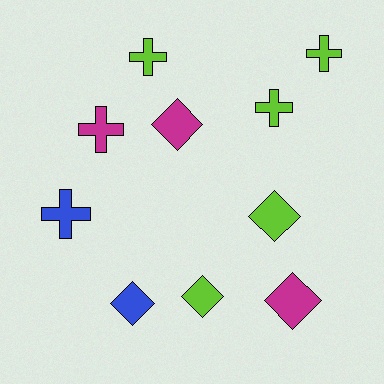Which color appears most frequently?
Lime, with 5 objects.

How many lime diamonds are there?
There are 2 lime diamonds.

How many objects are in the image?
There are 10 objects.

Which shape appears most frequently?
Cross, with 5 objects.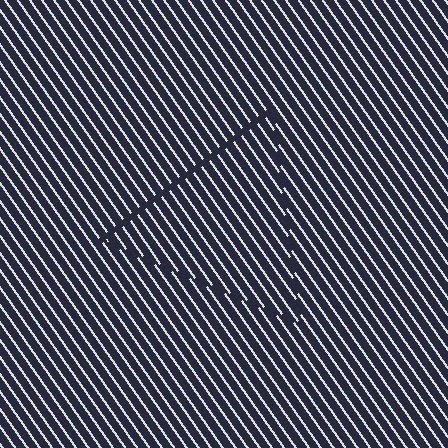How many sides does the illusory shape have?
3 sides — the line-ends trace a triangle.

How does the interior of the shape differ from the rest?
The interior of the shape contains the same grating, shifted by half a period — the contour is defined by the phase discontinuity where line-ends from the inner and outer gratings abut.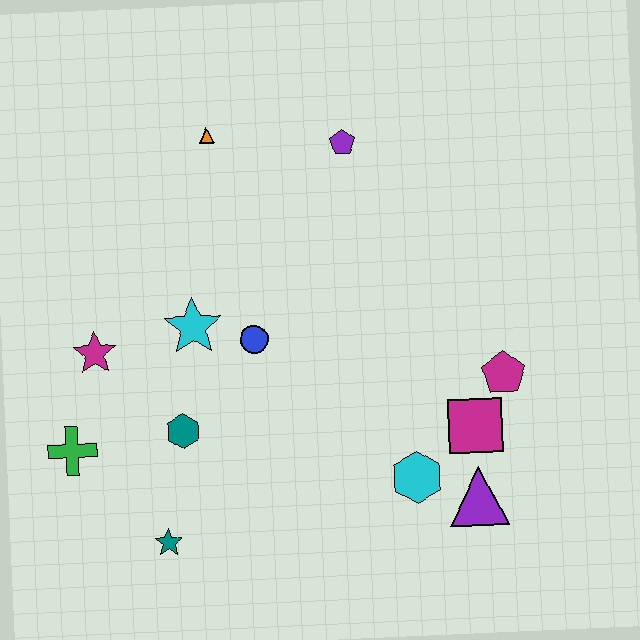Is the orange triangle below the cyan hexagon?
No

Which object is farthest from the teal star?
The purple pentagon is farthest from the teal star.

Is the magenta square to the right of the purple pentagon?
Yes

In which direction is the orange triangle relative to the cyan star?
The orange triangle is above the cyan star.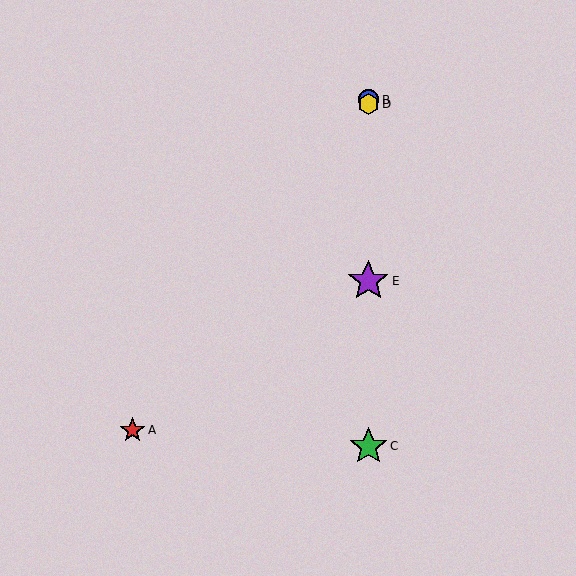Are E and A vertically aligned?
No, E is at x≈368 and A is at x≈133.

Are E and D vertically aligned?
Yes, both are at x≈368.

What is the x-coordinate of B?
Object B is at x≈368.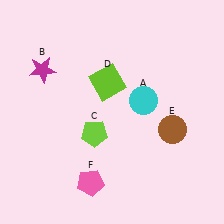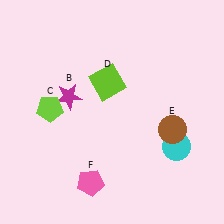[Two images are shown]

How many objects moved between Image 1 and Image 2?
3 objects moved between the two images.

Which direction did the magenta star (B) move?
The magenta star (B) moved down.